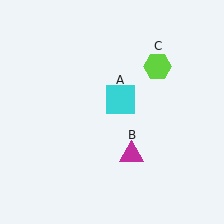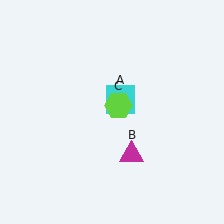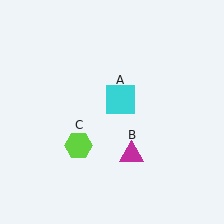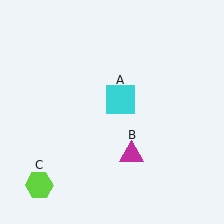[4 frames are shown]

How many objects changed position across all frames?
1 object changed position: lime hexagon (object C).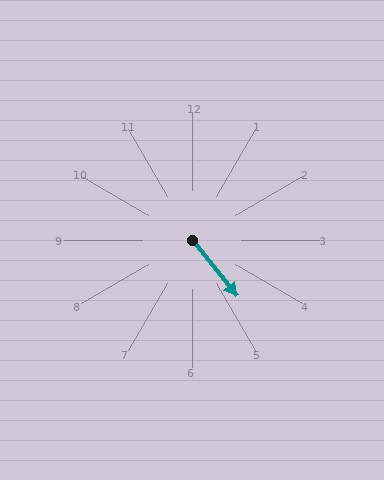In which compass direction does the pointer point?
Southeast.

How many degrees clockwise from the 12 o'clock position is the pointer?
Approximately 141 degrees.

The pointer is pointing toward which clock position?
Roughly 5 o'clock.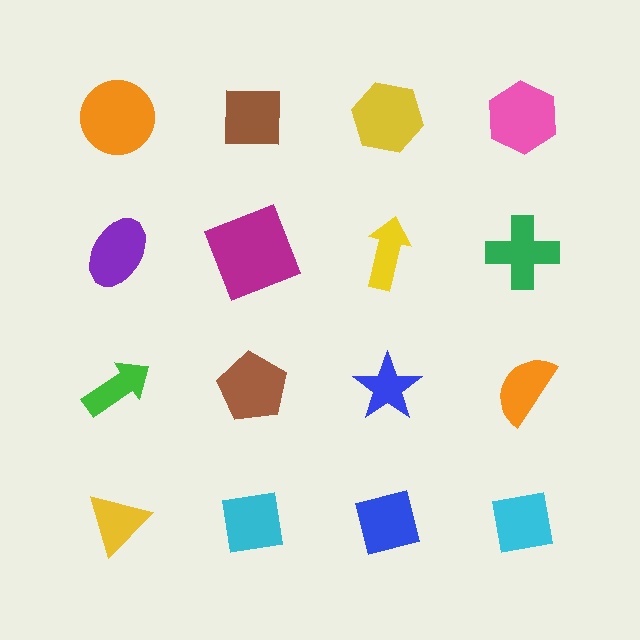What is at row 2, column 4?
A green cross.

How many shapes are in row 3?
4 shapes.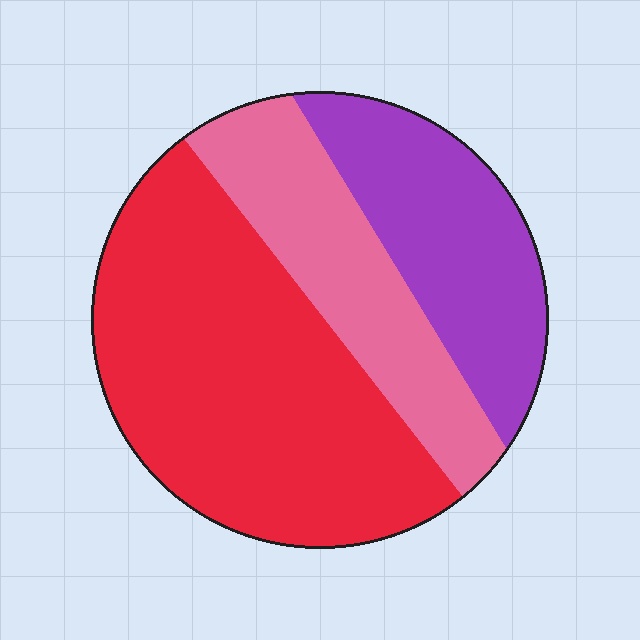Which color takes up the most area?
Red, at roughly 50%.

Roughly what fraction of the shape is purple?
Purple covers about 25% of the shape.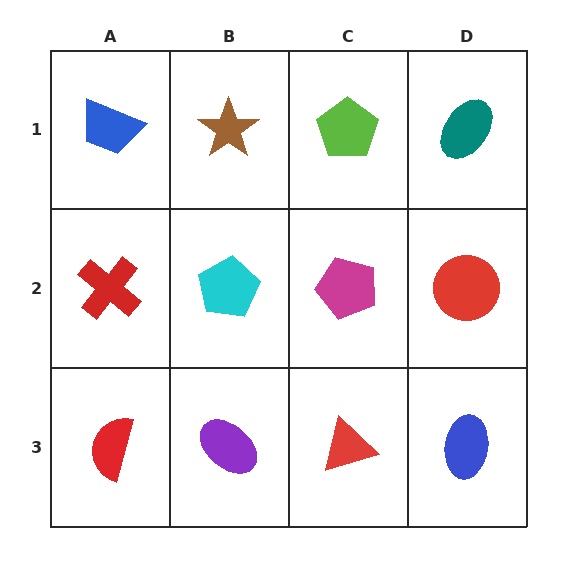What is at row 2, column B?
A cyan pentagon.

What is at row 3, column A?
A red semicircle.